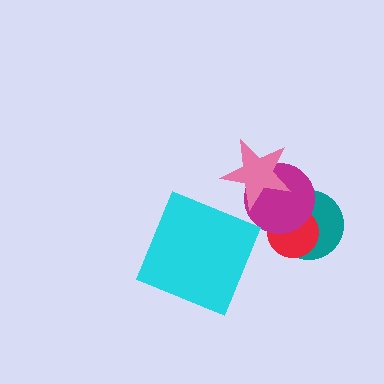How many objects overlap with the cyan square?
0 objects overlap with the cyan square.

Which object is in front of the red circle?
The magenta circle is in front of the red circle.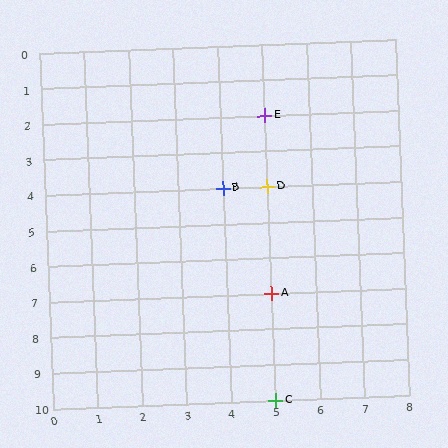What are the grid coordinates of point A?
Point A is at grid coordinates (5, 7).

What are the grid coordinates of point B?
Point B is at grid coordinates (4, 4).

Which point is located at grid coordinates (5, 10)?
Point C is at (5, 10).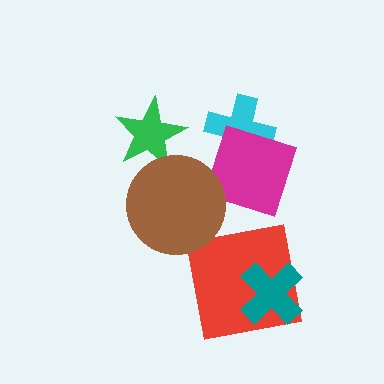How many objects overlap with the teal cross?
1 object overlaps with the teal cross.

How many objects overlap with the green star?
1 object overlaps with the green star.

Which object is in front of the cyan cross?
The magenta square is in front of the cyan cross.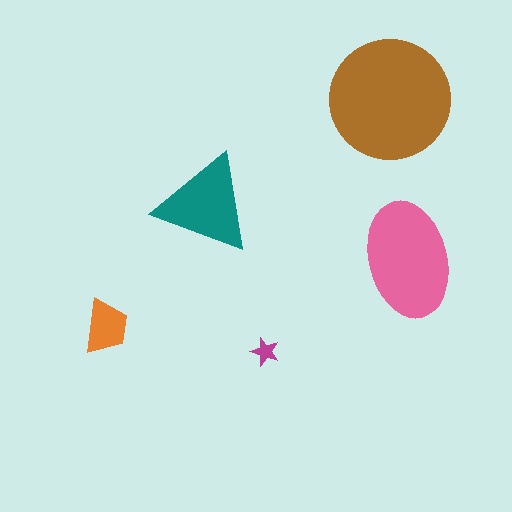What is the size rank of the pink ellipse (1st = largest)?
2nd.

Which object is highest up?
The brown circle is topmost.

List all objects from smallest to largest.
The magenta star, the orange trapezoid, the teal triangle, the pink ellipse, the brown circle.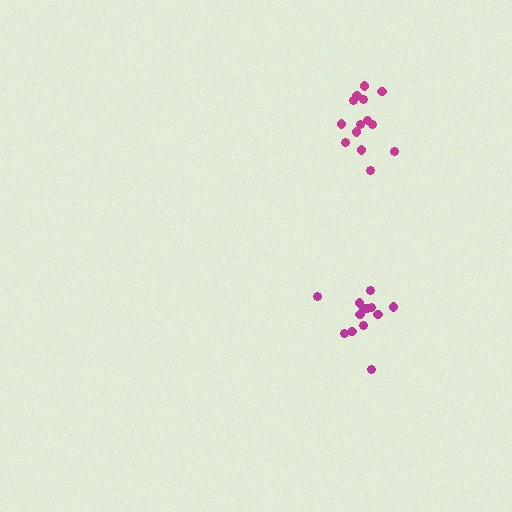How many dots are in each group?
Group 1: 13 dots, Group 2: 14 dots (27 total).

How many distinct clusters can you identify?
There are 2 distinct clusters.